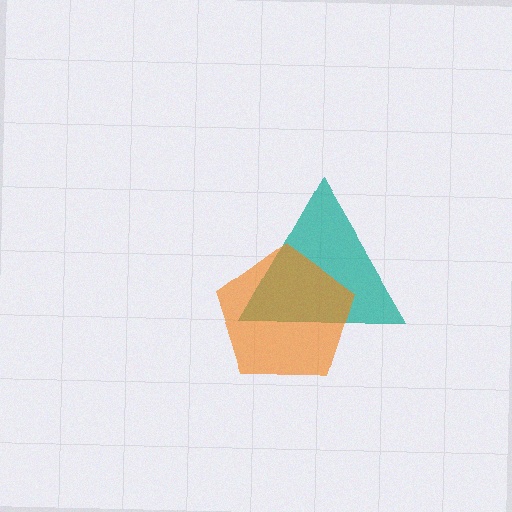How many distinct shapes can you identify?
There are 2 distinct shapes: a teal triangle, an orange pentagon.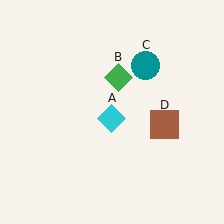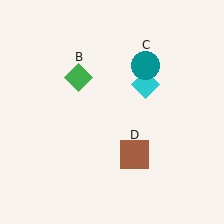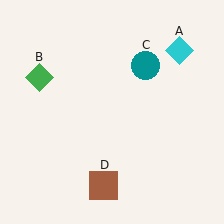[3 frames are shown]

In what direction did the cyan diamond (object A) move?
The cyan diamond (object A) moved up and to the right.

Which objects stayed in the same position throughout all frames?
Teal circle (object C) remained stationary.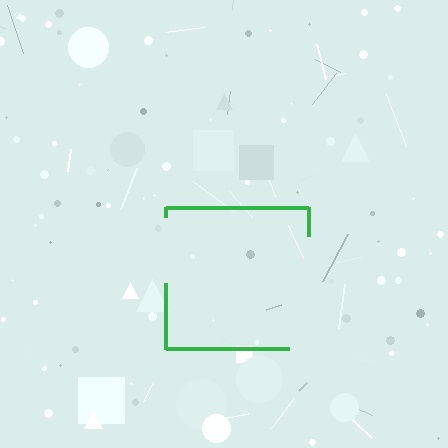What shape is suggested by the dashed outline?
The dashed outline suggests a square.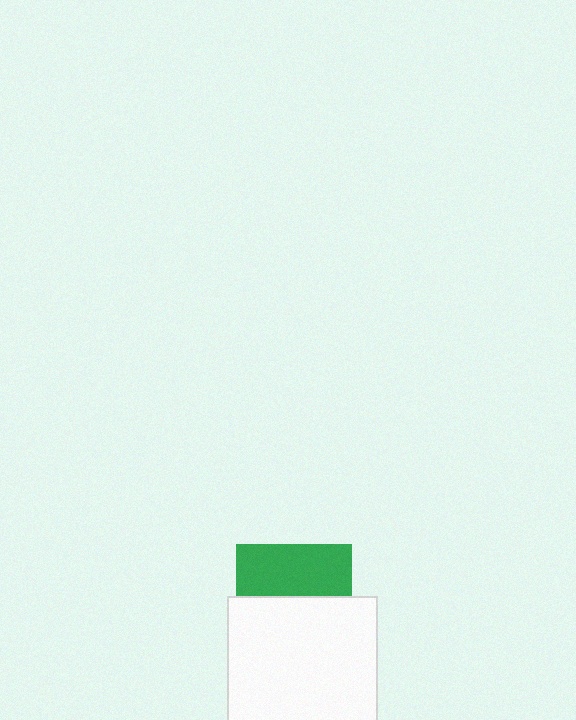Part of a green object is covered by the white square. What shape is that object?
It is a square.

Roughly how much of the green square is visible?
A small part of it is visible (roughly 45%).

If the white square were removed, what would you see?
You would see the complete green square.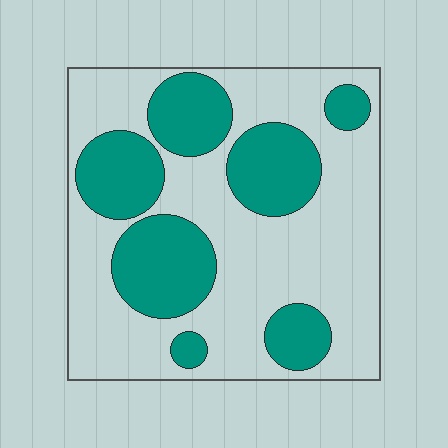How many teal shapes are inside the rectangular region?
7.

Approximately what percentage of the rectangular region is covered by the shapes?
Approximately 35%.